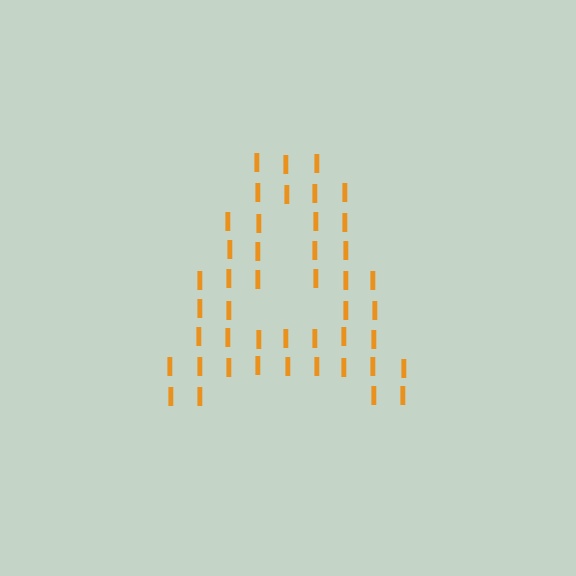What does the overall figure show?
The overall figure shows the letter A.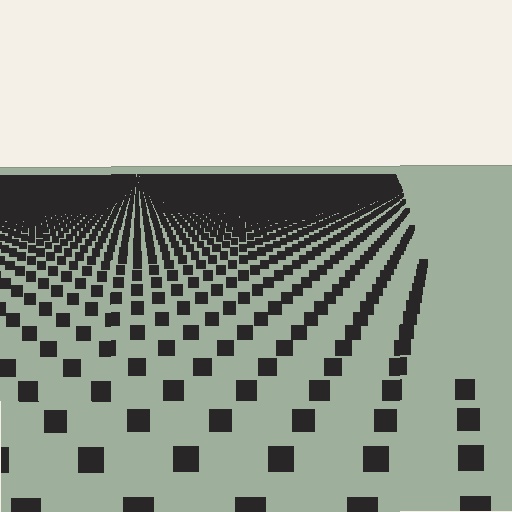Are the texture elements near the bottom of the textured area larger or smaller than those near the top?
Larger. Near the bottom, elements are closer to the viewer and appear at a bigger on-screen size.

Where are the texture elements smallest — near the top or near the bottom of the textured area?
Near the top.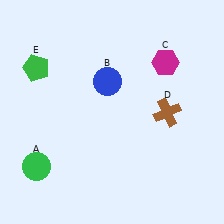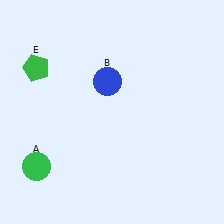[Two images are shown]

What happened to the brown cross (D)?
The brown cross (D) was removed in Image 2. It was in the bottom-right area of Image 1.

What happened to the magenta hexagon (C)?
The magenta hexagon (C) was removed in Image 2. It was in the top-right area of Image 1.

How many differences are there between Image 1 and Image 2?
There are 2 differences between the two images.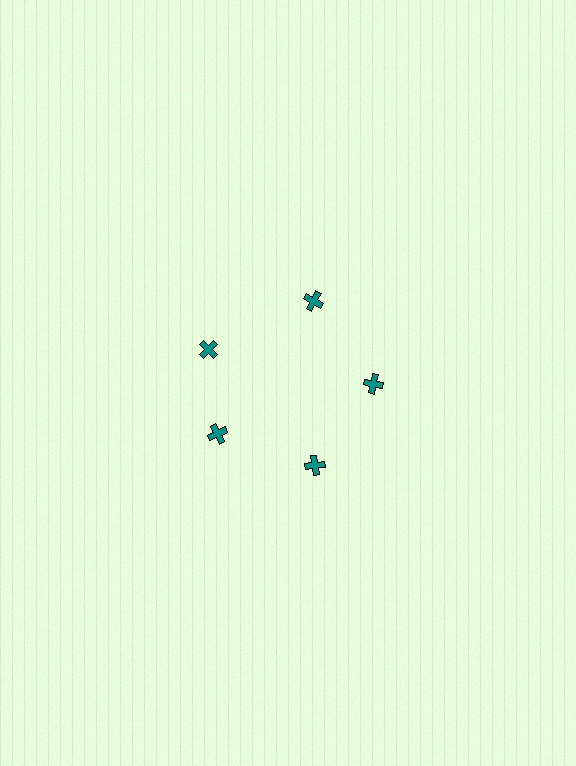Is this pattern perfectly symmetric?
No. The 5 teal crosses are arranged in a ring, but one element near the 10 o'clock position is rotated out of alignment along the ring, breaking the 5-fold rotational symmetry.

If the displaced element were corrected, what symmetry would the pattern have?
It would have 5-fold rotational symmetry — the pattern would map onto itself every 72 degrees.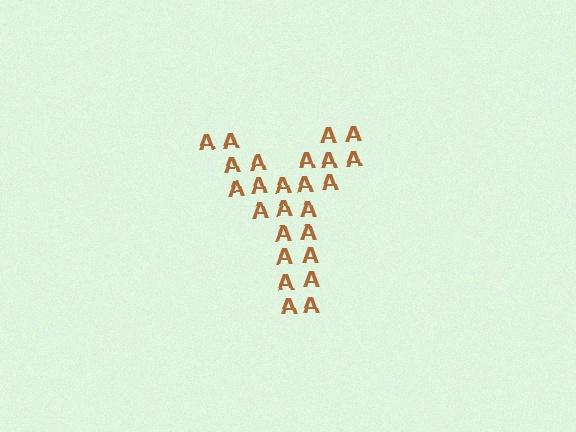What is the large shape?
The large shape is the letter Y.